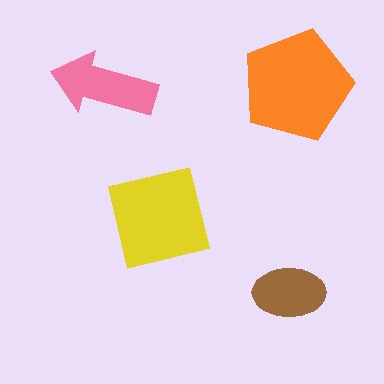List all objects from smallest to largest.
The brown ellipse, the pink arrow, the yellow square, the orange pentagon.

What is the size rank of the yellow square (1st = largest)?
2nd.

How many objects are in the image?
There are 4 objects in the image.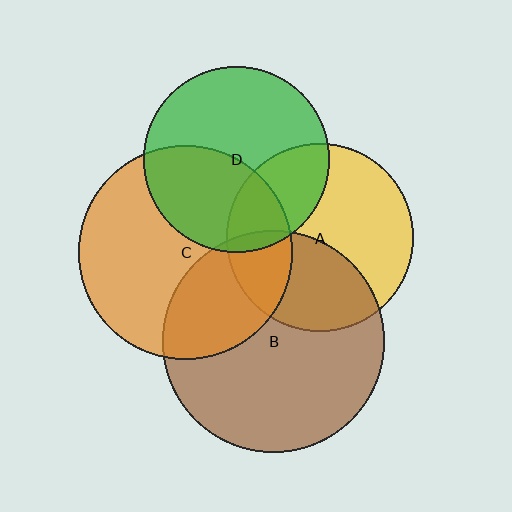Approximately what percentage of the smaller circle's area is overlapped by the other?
Approximately 40%.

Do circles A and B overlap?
Yes.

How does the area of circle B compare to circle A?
Approximately 1.4 times.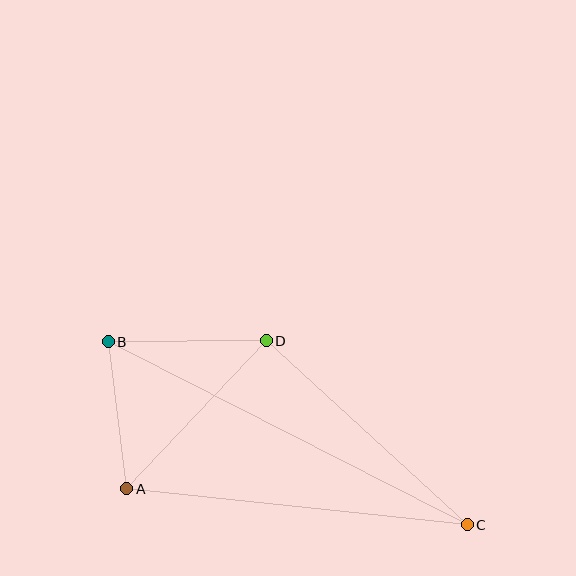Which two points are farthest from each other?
Points B and C are farthest from each other.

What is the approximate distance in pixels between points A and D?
The distance between A and D is approximately 203 pixels.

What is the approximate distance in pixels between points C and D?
The distance between C and D is approximately 272 pixels.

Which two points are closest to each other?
Points A and B are closest to each other.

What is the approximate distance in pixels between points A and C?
The distance between A and C is approximately 342 pixels.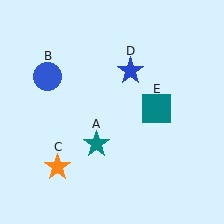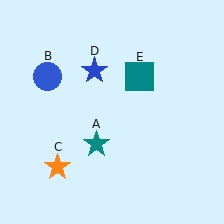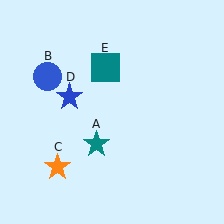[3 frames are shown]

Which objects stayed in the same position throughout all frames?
Teal star (object A) and blue circle (object B) and orange star (object C) remained stationary.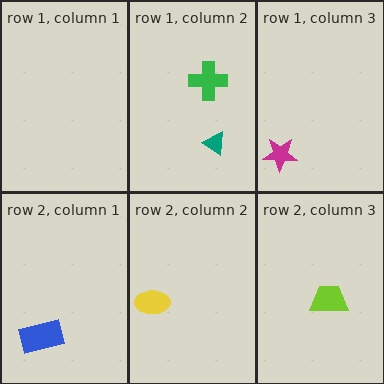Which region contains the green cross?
The row 1, column 2 region.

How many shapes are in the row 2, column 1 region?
1.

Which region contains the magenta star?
The row 1, column 3 region.